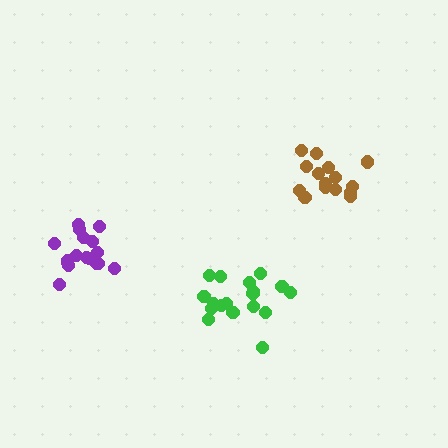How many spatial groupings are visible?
There are 3 spatial groupings.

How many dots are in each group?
Group 1: 18 dots, Group 2: 15 dots, Group 3: 17 dots (50 total).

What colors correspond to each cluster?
The clusters are colored: green, brown, purple.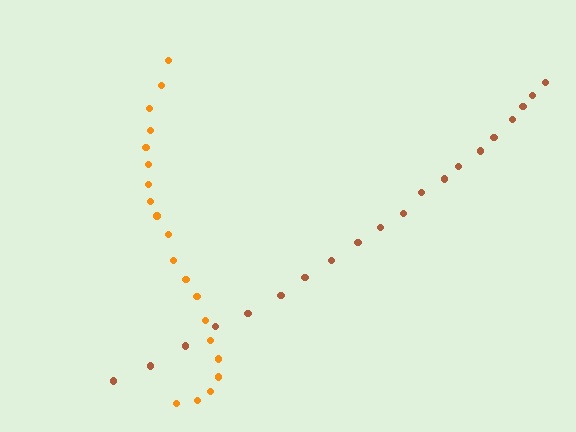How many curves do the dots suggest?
There are 2 distinct paths.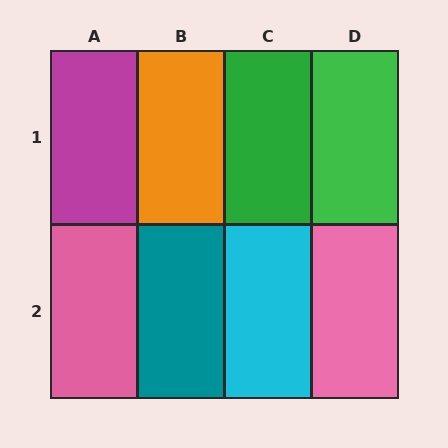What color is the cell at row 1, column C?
Green.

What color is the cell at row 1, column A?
Magenta.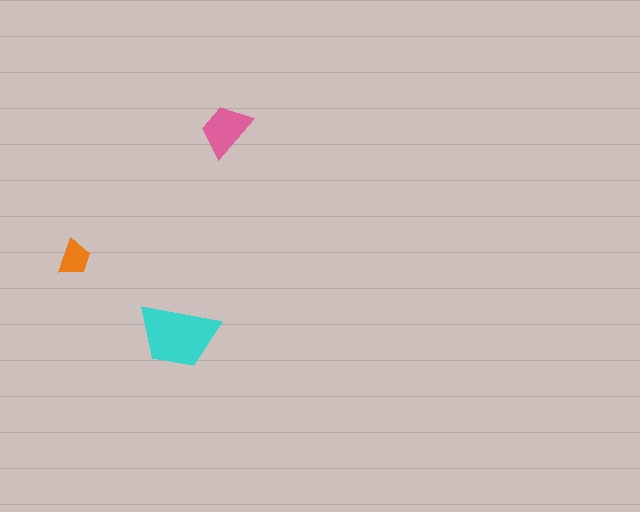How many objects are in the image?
There are 3 objects in the image.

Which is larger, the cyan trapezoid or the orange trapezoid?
The cyan one.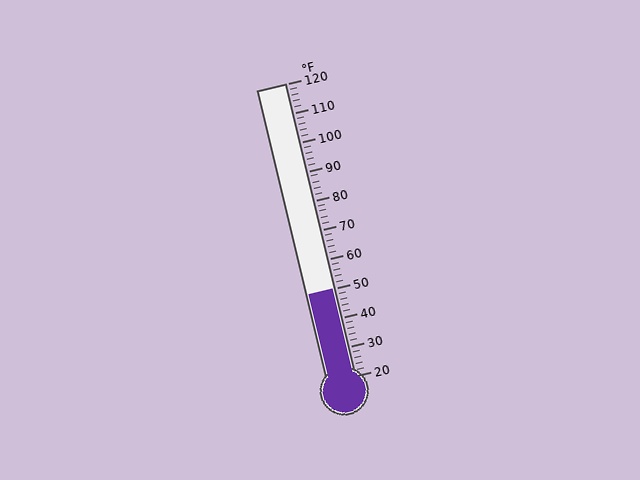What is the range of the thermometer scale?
The thermometer scale ranges from 20°F to 120°F.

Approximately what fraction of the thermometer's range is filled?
The thermometer is filled to approximately 30% of its range.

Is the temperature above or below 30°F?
The temperature is above 30°F.